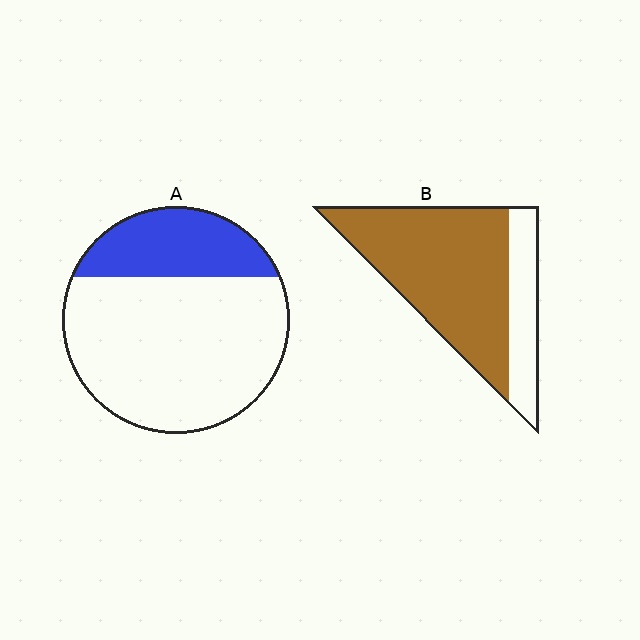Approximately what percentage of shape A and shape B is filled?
A is approximately 25% and B is approximately 75%.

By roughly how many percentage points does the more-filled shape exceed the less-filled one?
By roughly 50 percentage points (B over A).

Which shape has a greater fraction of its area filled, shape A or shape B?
Shape B.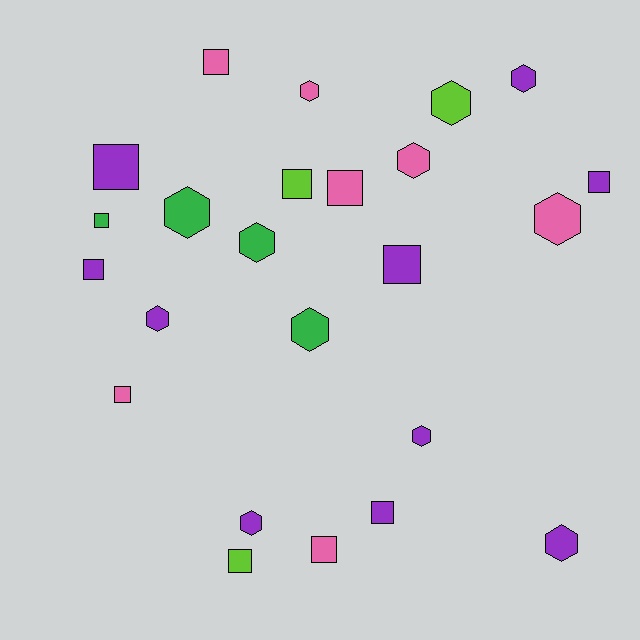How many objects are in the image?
There are 24 objects.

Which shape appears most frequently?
Hexagon, with 12 objects.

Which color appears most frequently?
Purple, with 10 objects.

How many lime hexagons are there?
There is 1 lime hexagon.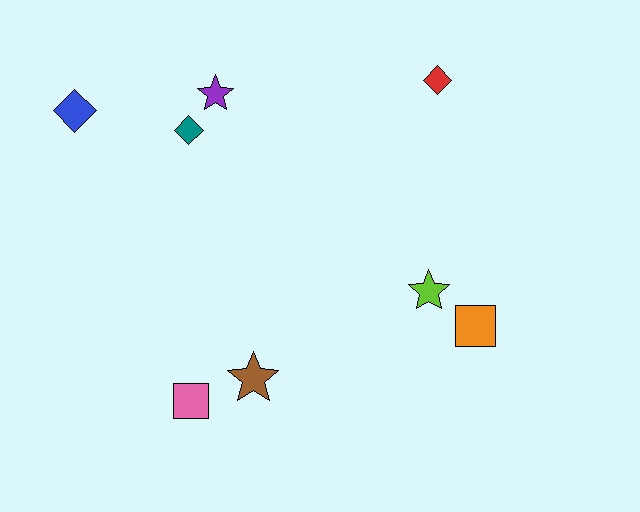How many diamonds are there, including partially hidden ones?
There are 3 diamonds.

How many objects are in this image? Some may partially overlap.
There are 8 objects.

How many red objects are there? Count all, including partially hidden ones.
There is 1 red object.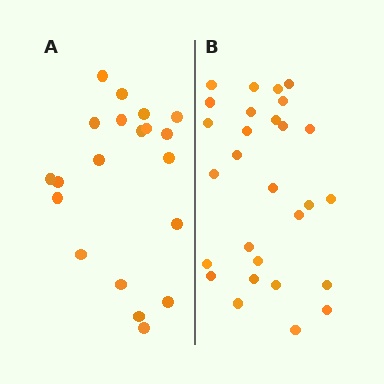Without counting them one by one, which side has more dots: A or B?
Region B (the right region) has more dots.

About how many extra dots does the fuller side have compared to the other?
Region B has roughly 8 or so more dots than region A.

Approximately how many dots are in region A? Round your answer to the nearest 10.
About 20 dots.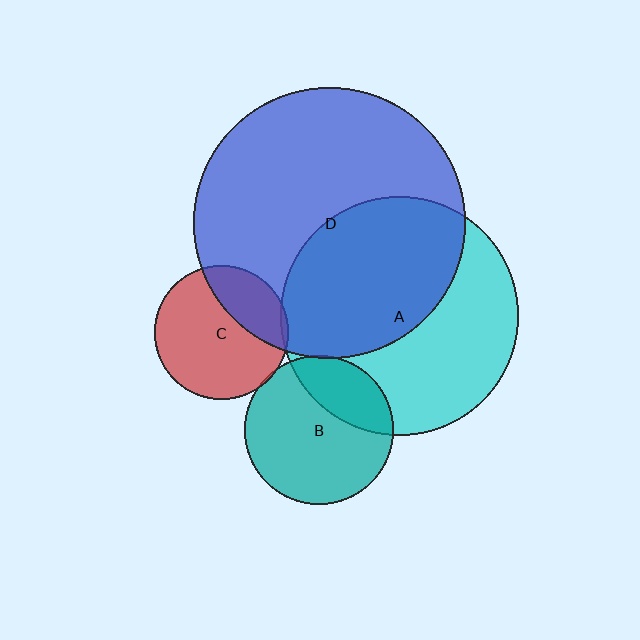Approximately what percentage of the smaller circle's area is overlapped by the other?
Approximately 50%.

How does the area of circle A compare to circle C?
Approximately 3.2 times.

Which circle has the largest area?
Circle D (blue).